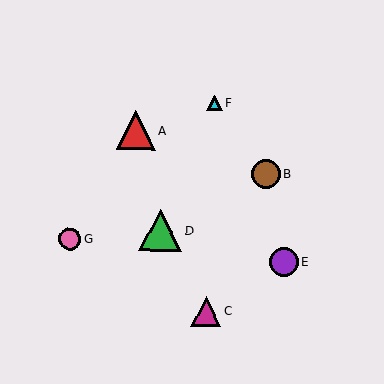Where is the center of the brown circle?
The center of the brown circle is at (266, 174).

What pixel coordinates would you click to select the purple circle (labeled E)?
Click at (284, 262) to select the purple circle E.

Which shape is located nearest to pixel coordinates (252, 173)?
The brown circle (labeled B) at (266, 174) is nearest to that location.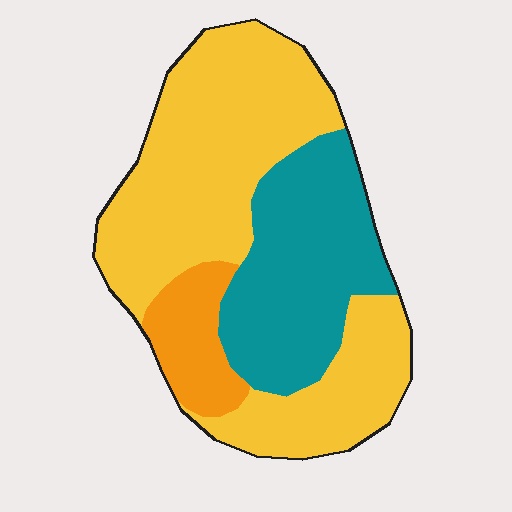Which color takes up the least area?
Orange, at roughly 10%.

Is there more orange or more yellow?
Yellow.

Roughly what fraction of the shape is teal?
Teal covers 31% of the shape.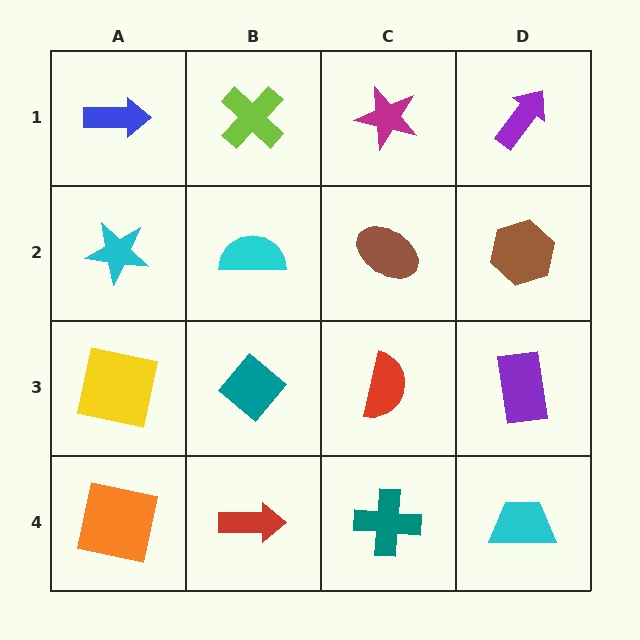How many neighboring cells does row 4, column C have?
3.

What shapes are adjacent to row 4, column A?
A yellow square (row 3, column A), a red arrow (row 4, column B).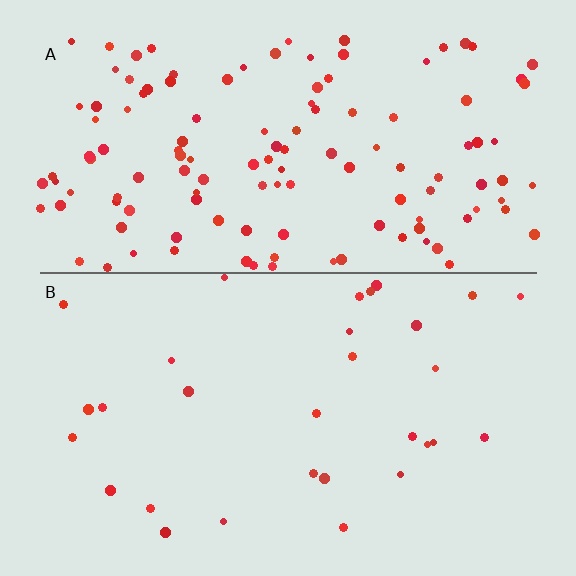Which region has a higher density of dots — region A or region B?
A (the top).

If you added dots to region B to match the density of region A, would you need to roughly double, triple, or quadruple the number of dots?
Approximately quadruple.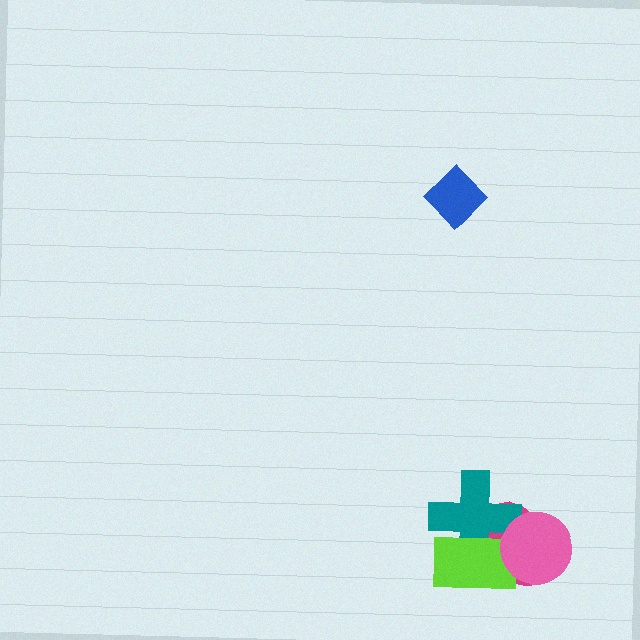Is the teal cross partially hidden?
Yes, it is partially covered by another shape.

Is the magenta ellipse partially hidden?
Yes, it is partially covered by another shape.